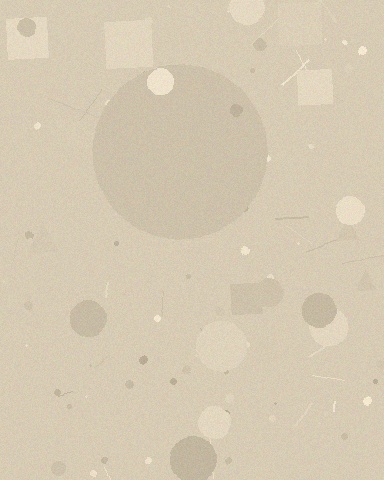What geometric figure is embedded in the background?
A circle is embedded in the background.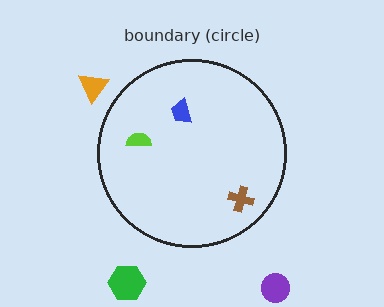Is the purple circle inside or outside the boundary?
Outside.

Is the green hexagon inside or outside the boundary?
Outside.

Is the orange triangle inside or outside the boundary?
Outside.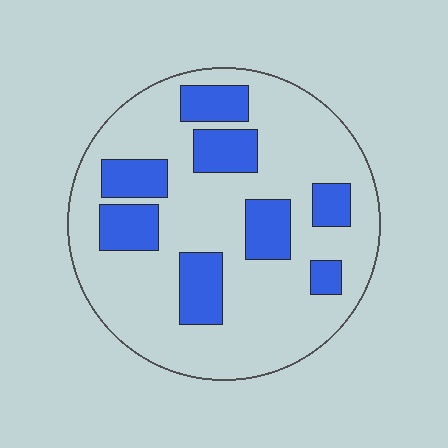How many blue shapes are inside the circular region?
8.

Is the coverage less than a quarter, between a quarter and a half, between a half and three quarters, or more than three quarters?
Between a quarter and a half.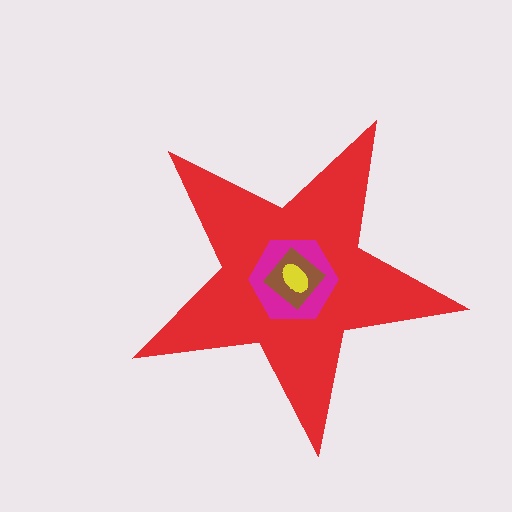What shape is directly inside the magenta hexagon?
The brown diamond.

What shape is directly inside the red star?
The magenta hexagon.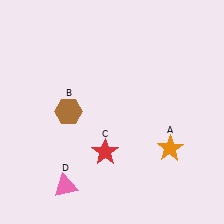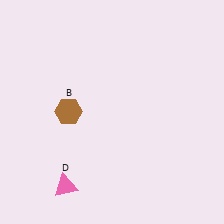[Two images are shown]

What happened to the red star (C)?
The red star (C) was removed in Image 2. It was in the bottom-left area of Image 1.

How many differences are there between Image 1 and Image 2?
There are 2 differences between the two images.